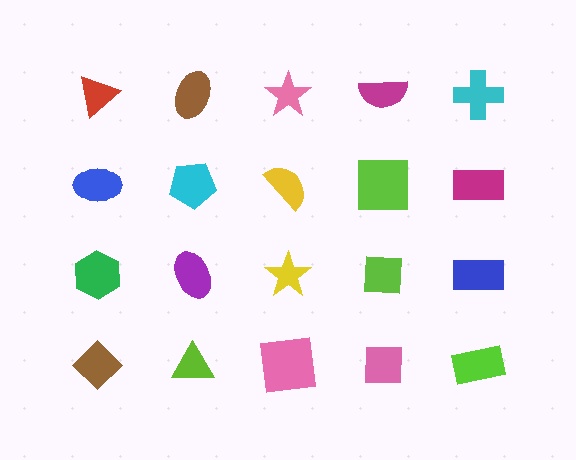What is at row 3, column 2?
A purple ellipse.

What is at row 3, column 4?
A lime square.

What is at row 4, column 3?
A pink square.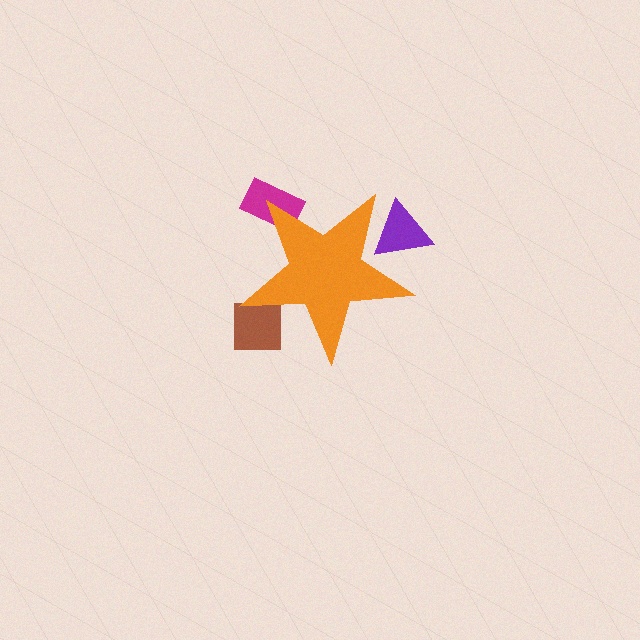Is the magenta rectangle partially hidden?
Yes, the magenta rectangle is partially hidden behind the orange star.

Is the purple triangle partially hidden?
Yes, the purple triangle is partially hidden behind the orange star.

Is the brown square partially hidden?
Yes, the brown square is partially hidden behind the orange star.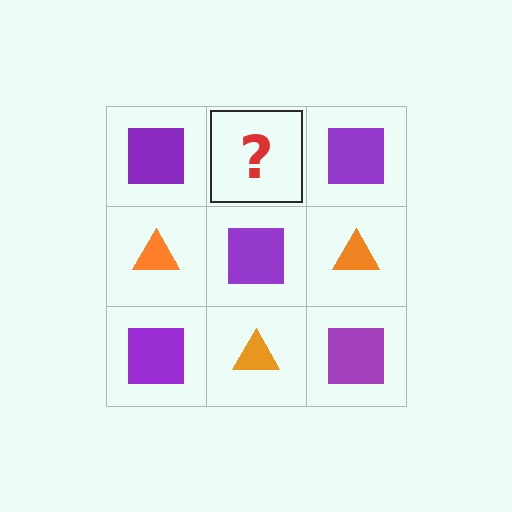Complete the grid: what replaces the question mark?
The question mark should be replaced with an orange triangle.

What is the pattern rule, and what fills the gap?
The rule is that it alternates purple square and orange triangle in a checkerboard pattern. The gap should be filled with an orange triangle.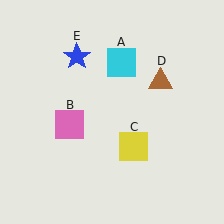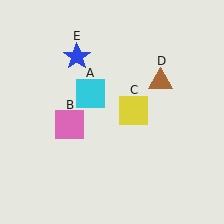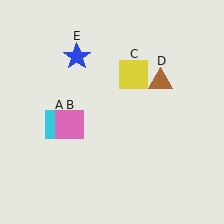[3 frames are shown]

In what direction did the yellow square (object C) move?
The yellow square (object C) moved up.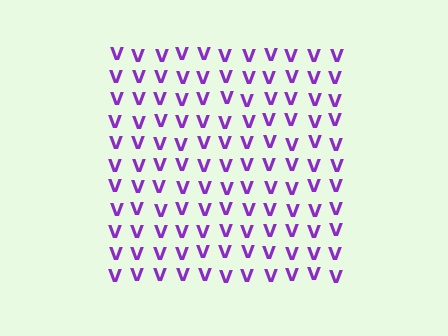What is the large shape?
The large shape is a square.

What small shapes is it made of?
It is made of small letter V's.